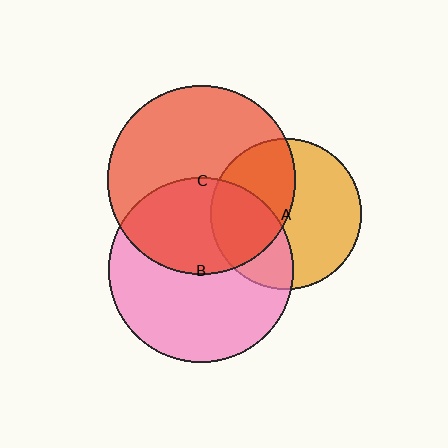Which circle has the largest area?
Circle C (red).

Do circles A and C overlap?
Yes.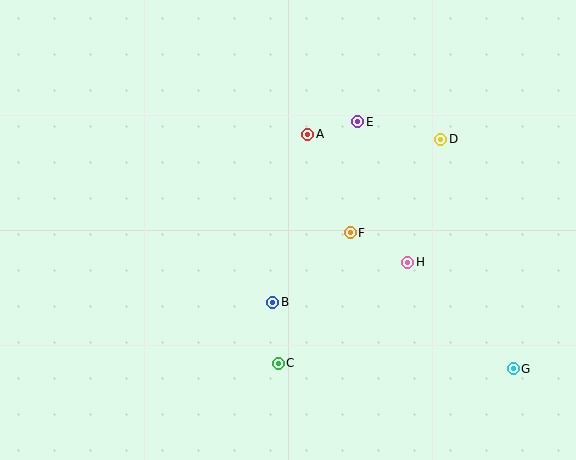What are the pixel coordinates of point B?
Point B is at (273, 302).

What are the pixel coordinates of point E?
Point E is at (358, 122).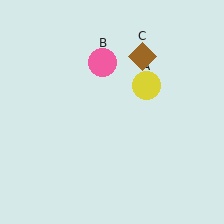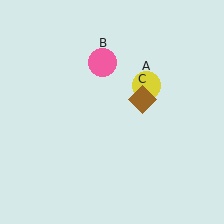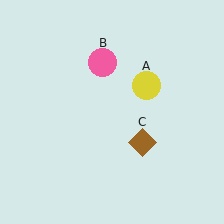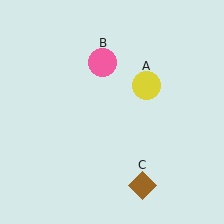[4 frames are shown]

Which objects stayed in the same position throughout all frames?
Yellow circle (object A) and pink circle (object B) remained stationary.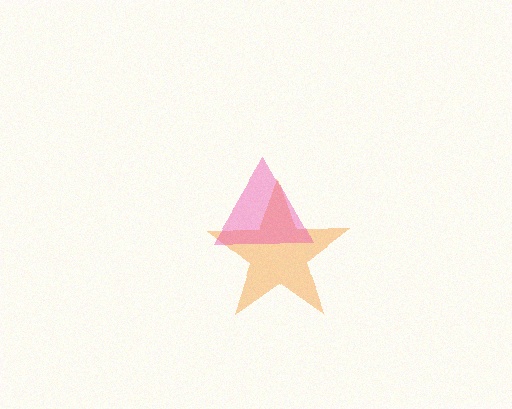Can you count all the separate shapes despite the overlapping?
Yes, there are 2 separate shapes.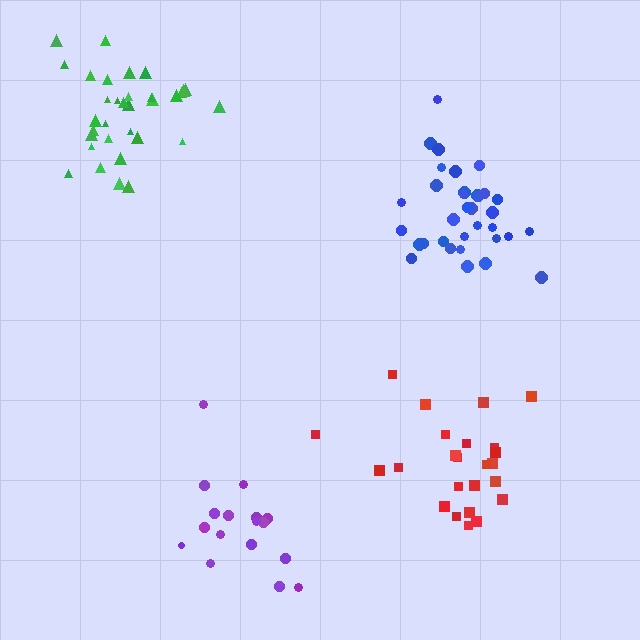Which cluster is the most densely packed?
Blue.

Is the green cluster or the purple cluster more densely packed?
Green.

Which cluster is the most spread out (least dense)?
Purple.